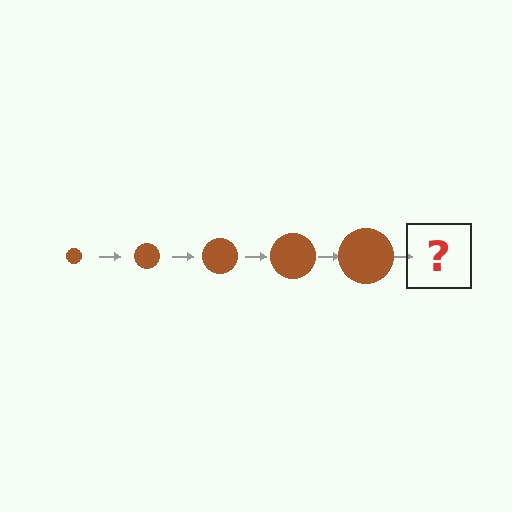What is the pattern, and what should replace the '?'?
The pattern is that the circle gets progressively larger each step. The '?' should be a brown circle, larger than the previous one.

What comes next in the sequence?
The next element should be a brown circle, larger than the previous one.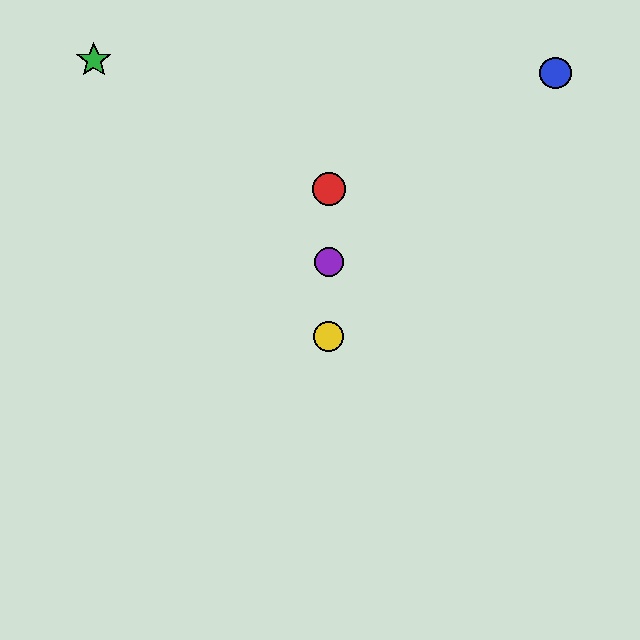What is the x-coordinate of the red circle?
The red circle is at x≈329.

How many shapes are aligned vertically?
3 shapes (the red circle, the yellow circle, the purple circle) are aligned vertically.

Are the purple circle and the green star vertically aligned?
No, the purple circle is at x≈329 and the green star is at x≈94.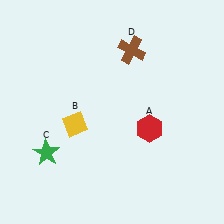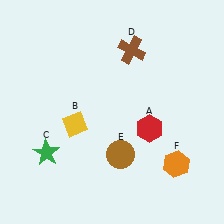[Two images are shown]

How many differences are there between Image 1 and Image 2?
There are 2 differences between the two images.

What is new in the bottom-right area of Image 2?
A brown circle (E) was added in the bottom-right area of Image 2.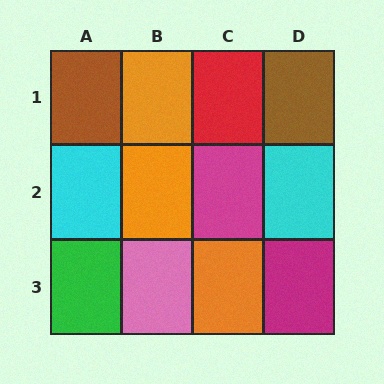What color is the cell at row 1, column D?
Brown.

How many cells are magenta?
2 cells are magenta.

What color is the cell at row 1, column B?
Orange.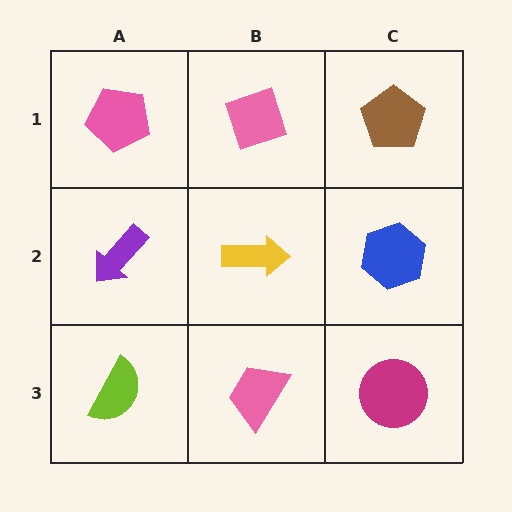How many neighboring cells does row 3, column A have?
2.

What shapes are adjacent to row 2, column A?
A pink pentagon (row 1, column A), a lime semicircle (row 3, column A), a yellow arrow (row 2, column B).